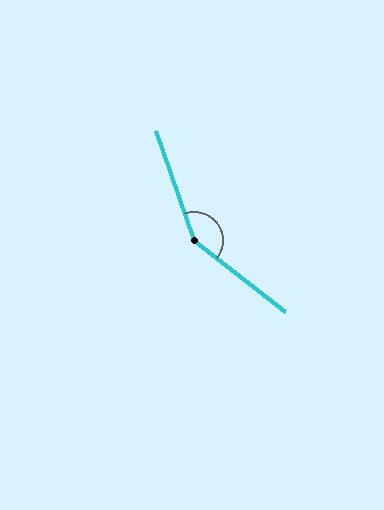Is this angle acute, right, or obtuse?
It is obtuse.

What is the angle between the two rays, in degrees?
Approximately 147 degrees.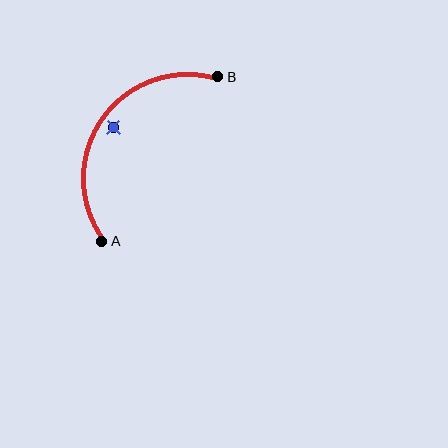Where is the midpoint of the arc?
The arc midpoint is the point on the curve farthest from the straight line joining A and B. It sits above and to the left of that line.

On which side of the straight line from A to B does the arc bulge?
The arc bulges above and to the left of the straight line connecting A and B.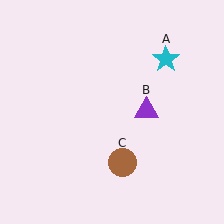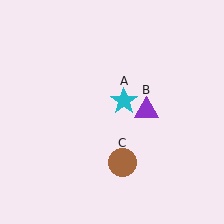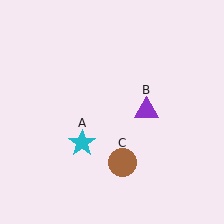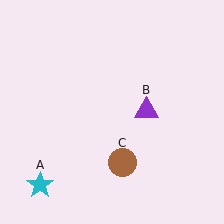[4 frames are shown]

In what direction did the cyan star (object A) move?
The cyan star (object A) moved down and to the left.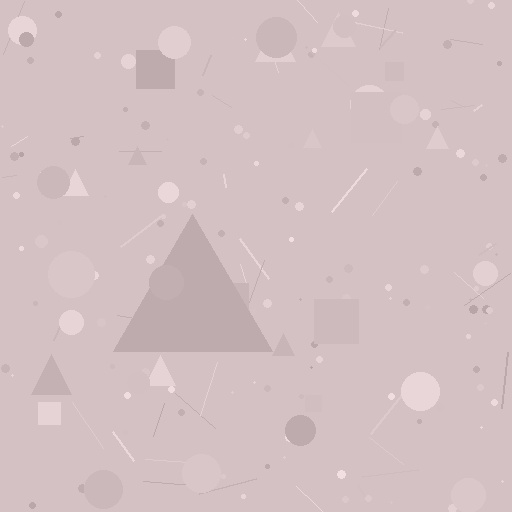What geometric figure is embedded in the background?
A triangle is embedded in the background.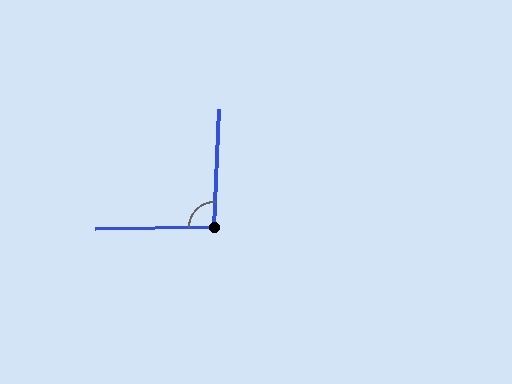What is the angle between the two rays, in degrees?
Approximately 93 degrees.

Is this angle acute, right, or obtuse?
It is approximately a right angle.